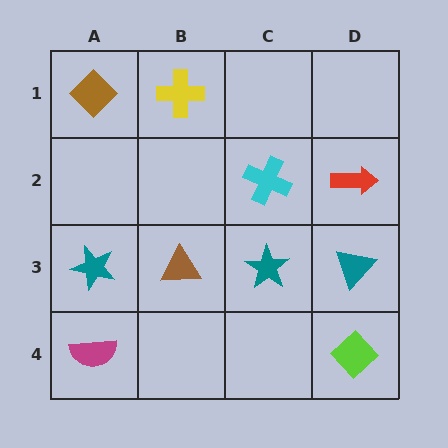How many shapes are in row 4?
2 shapes.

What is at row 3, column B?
A brown triangle.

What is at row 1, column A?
A brown diamond.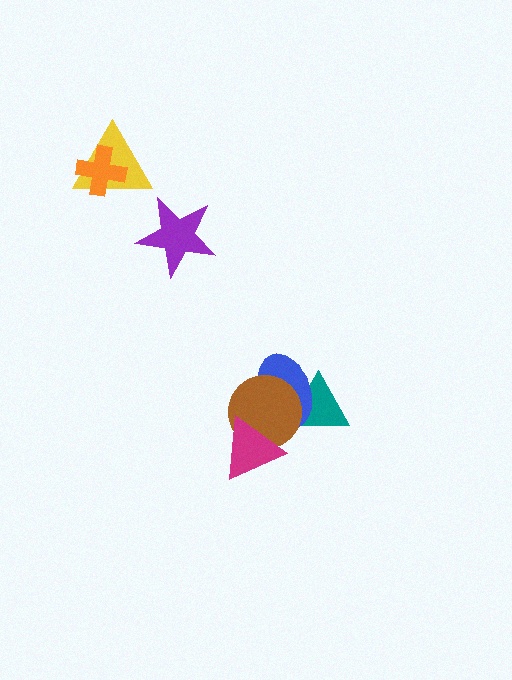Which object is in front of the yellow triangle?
The orange cross is in front of the yellow triangle.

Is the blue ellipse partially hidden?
Yes, it is partially covered by another shape.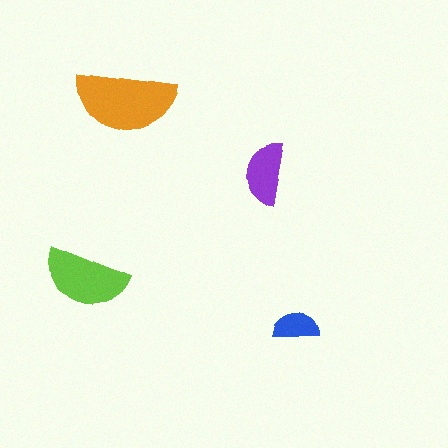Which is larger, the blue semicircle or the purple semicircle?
The purple one.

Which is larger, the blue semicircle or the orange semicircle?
The orange one.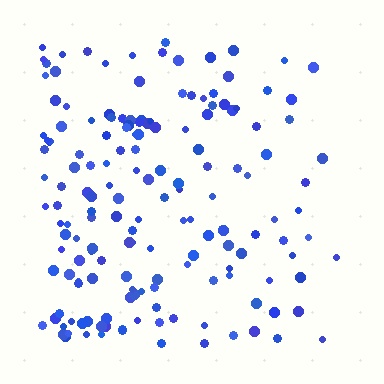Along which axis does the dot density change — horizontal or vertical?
Horizontal.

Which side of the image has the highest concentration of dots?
The left.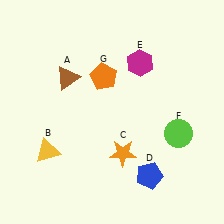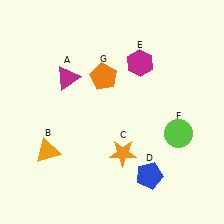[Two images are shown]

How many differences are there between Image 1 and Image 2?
There are 2 differences between the two images.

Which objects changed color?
A changed from brown to magenta. B changed from yellow to orange.